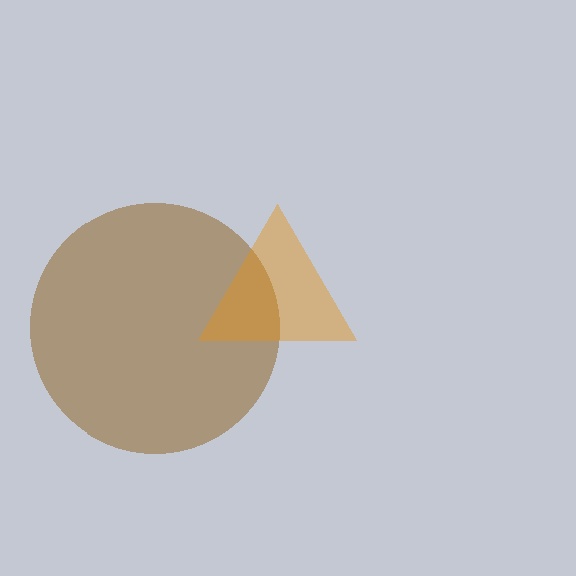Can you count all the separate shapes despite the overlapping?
Yes, there are 2 separate shapes.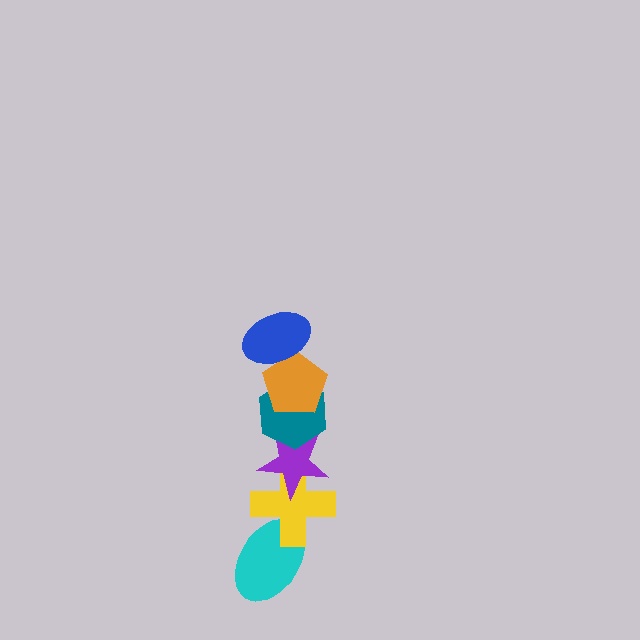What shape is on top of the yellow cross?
The purple star is on top of the yellow cross.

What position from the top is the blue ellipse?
The blue ellipse is 1st from the top.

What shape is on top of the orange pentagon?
The blue ellipse is on top of the orange pentagon.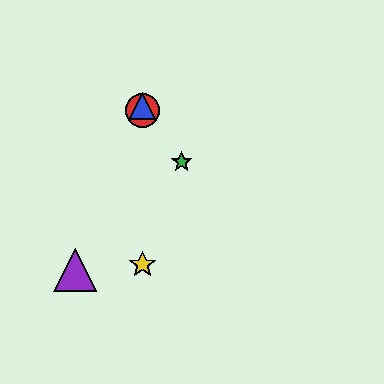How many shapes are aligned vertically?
3 shapes (the red circle, the blue triangle, the yellow star) are aligned vertically.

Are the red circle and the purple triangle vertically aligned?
No, the red circle is at x≈142 and the purple triangle is at x≈75.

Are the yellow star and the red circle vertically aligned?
Yes, both are at x≈142.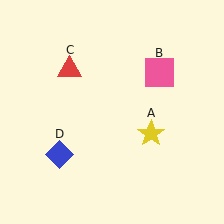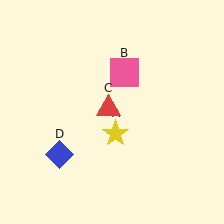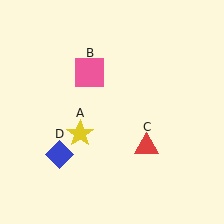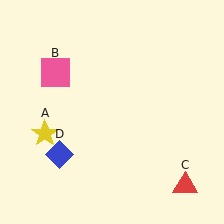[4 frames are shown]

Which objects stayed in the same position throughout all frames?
Blue diamond (object D) remained stationary.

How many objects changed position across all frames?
3 objects changed position: yellow star (object A), pink square (object B), red triangle (object C).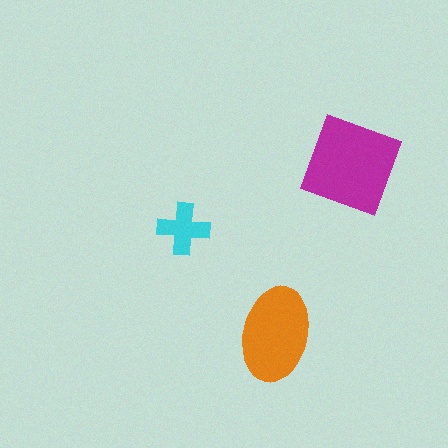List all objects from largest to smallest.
The magenta diamond, the orange ellipse, the cyan cross.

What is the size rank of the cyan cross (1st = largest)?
3rd.